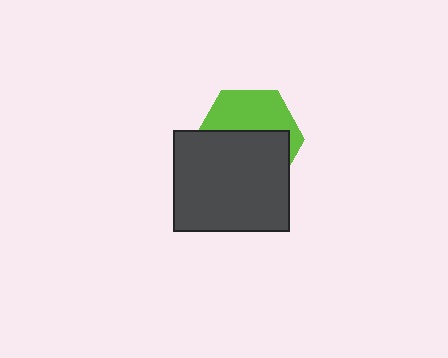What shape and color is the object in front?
The object in front is a dark gray rectangle.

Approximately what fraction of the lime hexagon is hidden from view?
Roughly 58% of the lime hexagon is hidden behind the dark gray rectangle.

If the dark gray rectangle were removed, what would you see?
You would see the complete lime hexagon.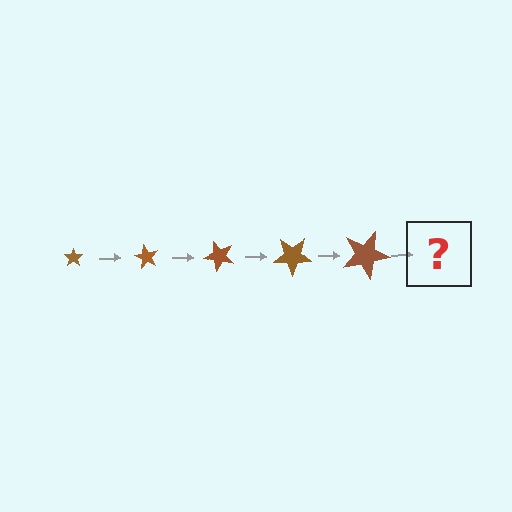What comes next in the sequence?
The next element should be a star, larger than the previous one and rotated 300 degrees from the start.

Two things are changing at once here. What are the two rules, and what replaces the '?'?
The two rules are that the star grows larger each step and it rotates 60 degrees each step. The '?' should be a star, larger than the previous one and rotated 300 degrees from the start.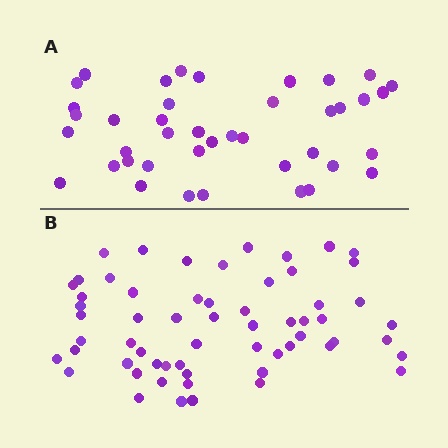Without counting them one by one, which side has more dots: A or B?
Region B (the bottom region) has more dots.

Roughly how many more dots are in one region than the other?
Region B has approximately 20 more dots than region A.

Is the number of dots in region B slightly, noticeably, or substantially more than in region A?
Region B has substantially more. The ratio is roughly 1.5 to 1.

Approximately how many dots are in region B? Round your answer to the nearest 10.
About 60 dots.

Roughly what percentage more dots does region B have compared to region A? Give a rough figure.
About 45% more.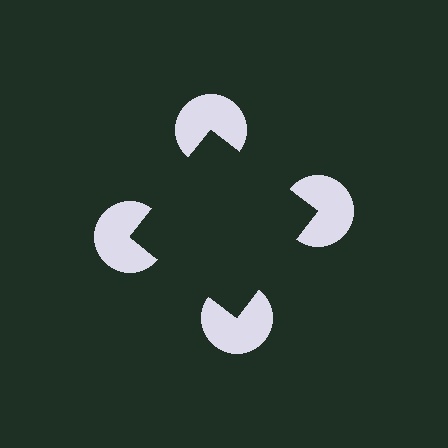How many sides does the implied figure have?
4 sides.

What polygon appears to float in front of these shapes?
An illusory square — its edges are inferred from the aligned wedge cuts in the pac-man discs, not physically drawn.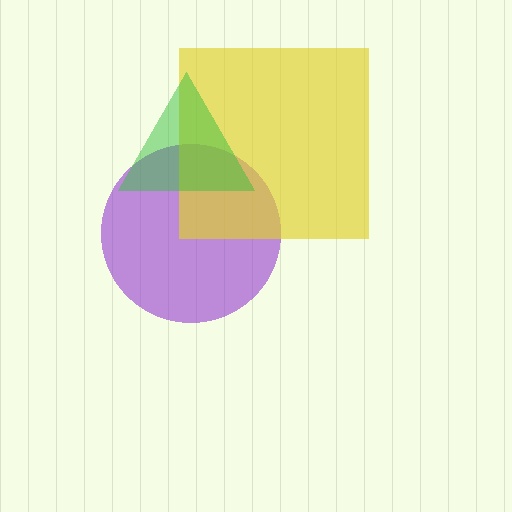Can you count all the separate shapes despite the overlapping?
Yes, there are 3 separate shapes.